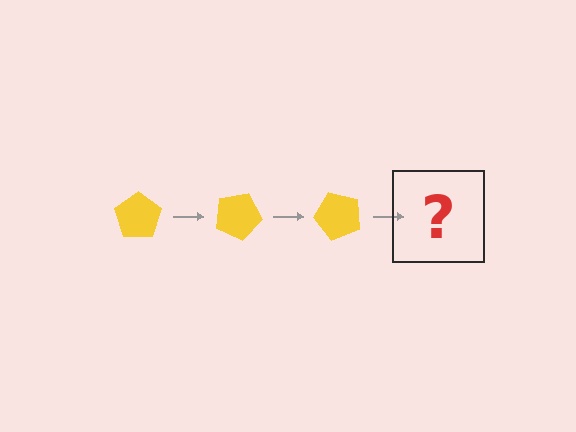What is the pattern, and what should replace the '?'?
The pattern is that the pentagon rotates 25 degrees each step. The '?' should be a yellow pentagon rotated 75 degrees.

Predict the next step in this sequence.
The next step is a yellow pentagon rotated 75 degrees.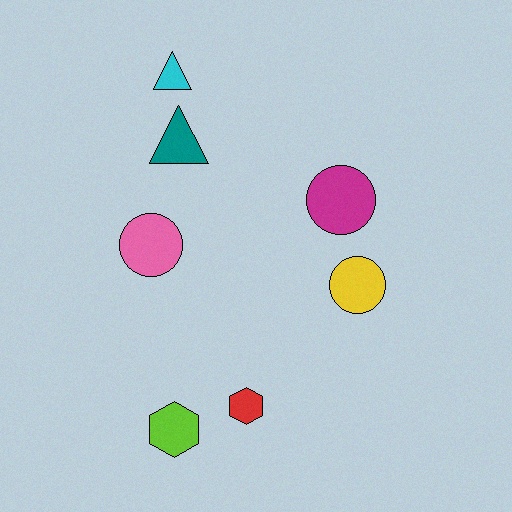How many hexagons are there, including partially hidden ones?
There are 2 hexagons.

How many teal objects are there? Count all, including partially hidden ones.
There is 1 teal object.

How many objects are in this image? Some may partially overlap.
There are 7 objects.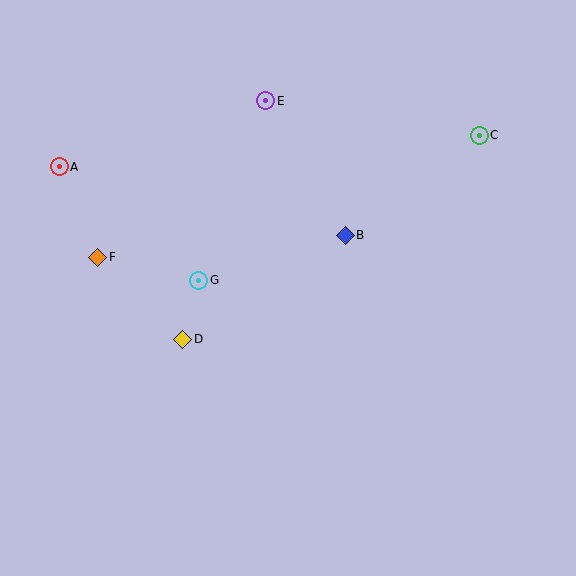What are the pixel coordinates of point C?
Point C is at (479, 135).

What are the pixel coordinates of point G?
Point G is at (199, 280).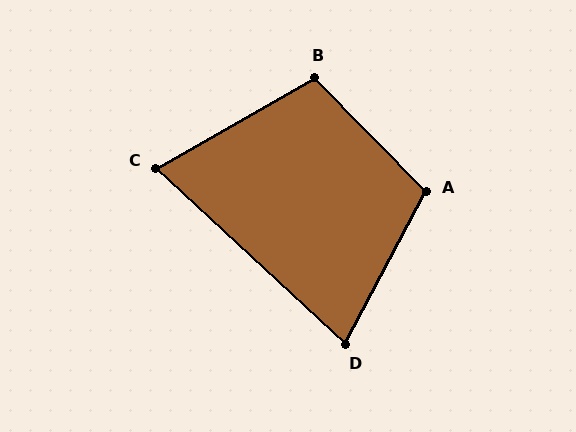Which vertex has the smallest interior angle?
C, at approximately 73 degrees.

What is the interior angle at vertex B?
Approximately 105 degrees (obtuse).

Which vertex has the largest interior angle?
A, at approximately 107 degrees.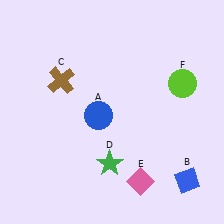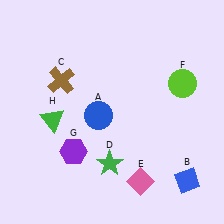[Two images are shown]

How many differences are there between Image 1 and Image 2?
There are 2 differences between the two images.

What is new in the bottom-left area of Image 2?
A green triangle (H) was added in the bottom-left area of Image 2.